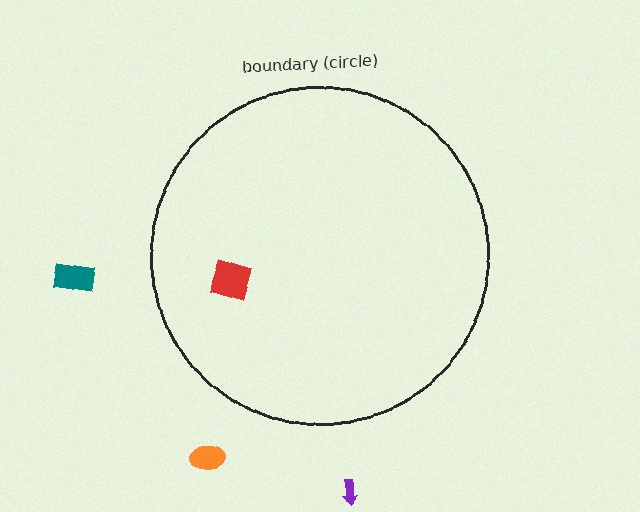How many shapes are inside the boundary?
1 inside, 3 outside.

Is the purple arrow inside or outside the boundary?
Outside.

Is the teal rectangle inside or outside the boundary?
Outside.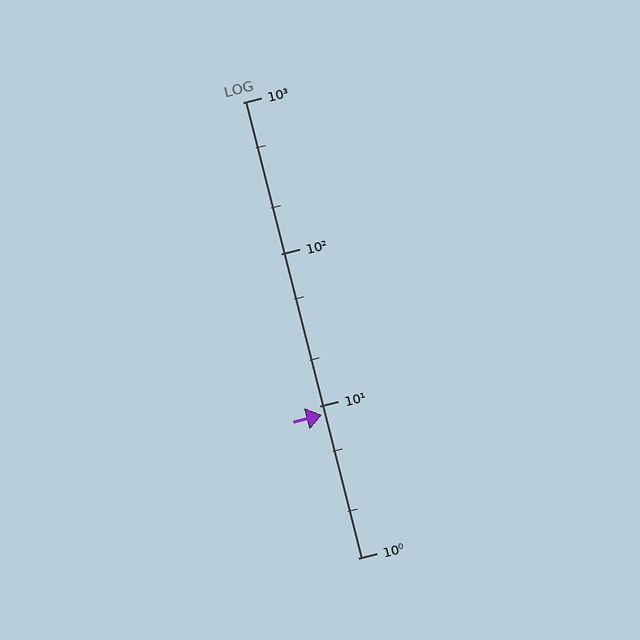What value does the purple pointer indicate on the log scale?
The pointer indicates approximately 8.8.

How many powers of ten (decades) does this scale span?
The scale spans 3 decades, from 1 to 1000.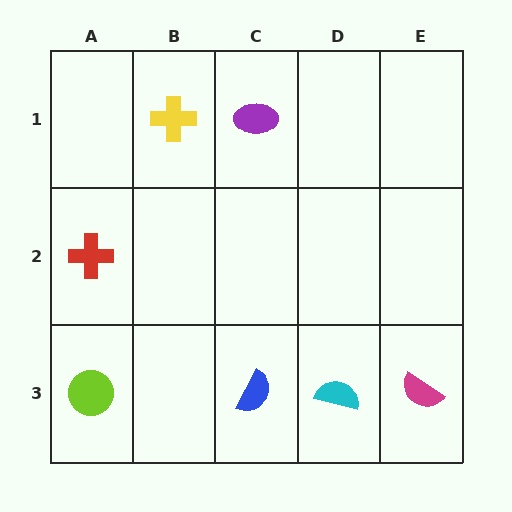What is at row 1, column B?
A yellow cross.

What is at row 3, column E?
A magenta semicircle.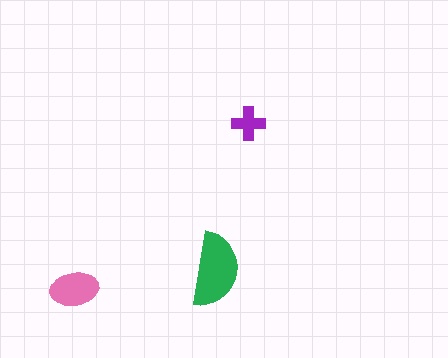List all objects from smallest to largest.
The purple cross, the pink ellipse, the green semicircle.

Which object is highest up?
The purple cross is topmost.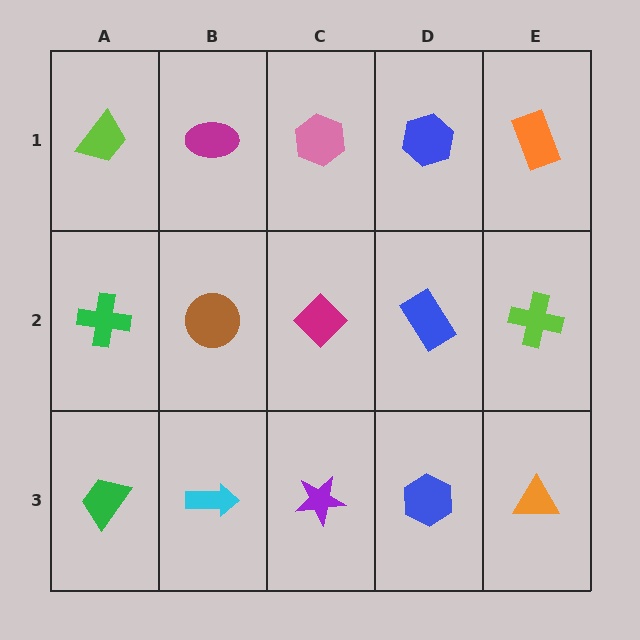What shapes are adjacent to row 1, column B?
A brown circle (row 2, column B), a lime trapezoid (row 1, column A), a pink hexagon (row 1, column C).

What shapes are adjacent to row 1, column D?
A blue rectangle (row 2, column D), a pink hexagon (row 1, column C), an orange rectangle (row 1, column E).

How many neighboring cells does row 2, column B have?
4.